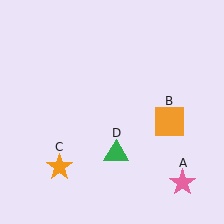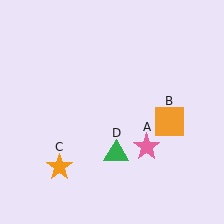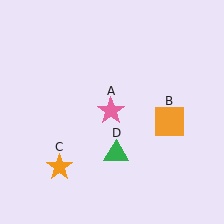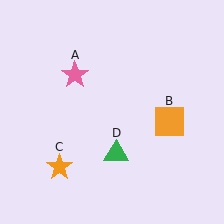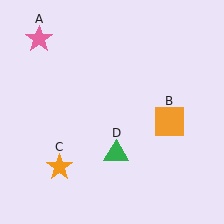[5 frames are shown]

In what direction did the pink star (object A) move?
The pink star (object A) moved up and to the left.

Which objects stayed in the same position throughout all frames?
Orange square (object B) and orange star (object C) and green triangle (object D) remained stationary.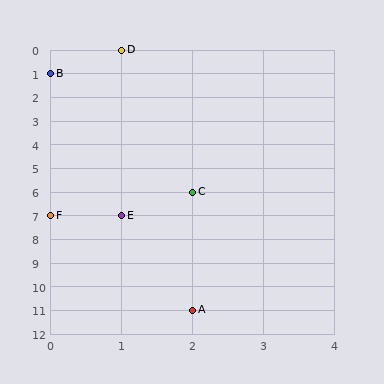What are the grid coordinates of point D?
Point D is at grid coordinates (1, 0).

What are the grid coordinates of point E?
Point E is at grid coordinates (1, 7).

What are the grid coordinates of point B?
Point B is at grid coordinates (0, 1).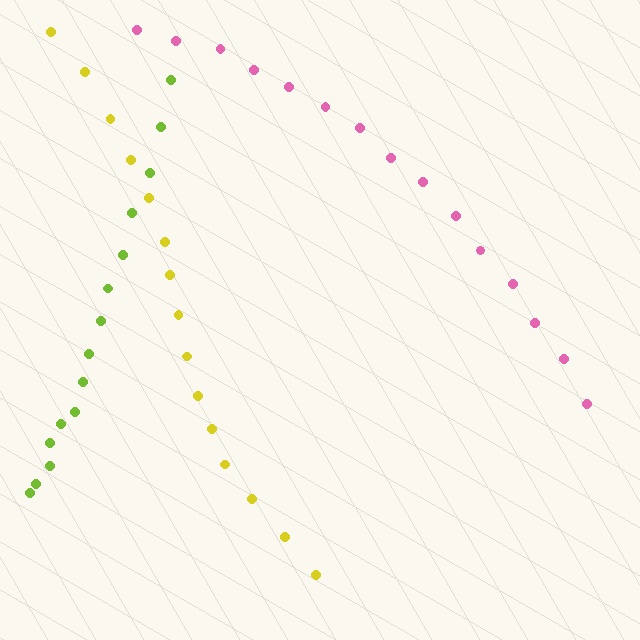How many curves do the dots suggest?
There are 3 distinct paths.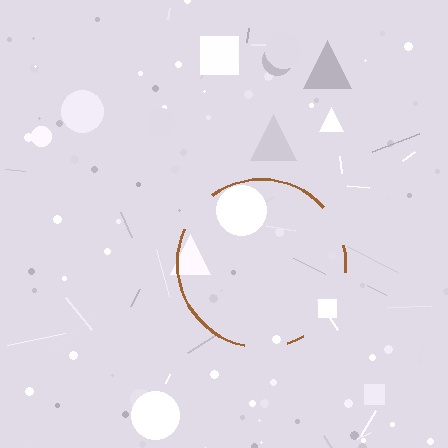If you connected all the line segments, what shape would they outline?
They would outline a circle.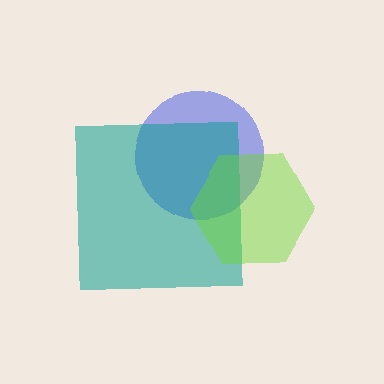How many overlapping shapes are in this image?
There are 3 overlapping shapes in the image.